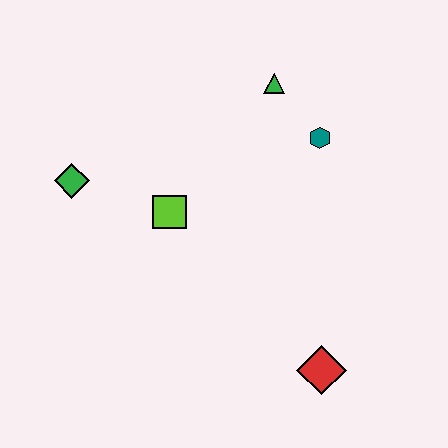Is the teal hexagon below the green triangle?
Yes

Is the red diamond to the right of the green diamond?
Yes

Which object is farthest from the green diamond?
The red diamond is farthest from the green diamond.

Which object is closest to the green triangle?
The teal hexagon is closest to the green triangle.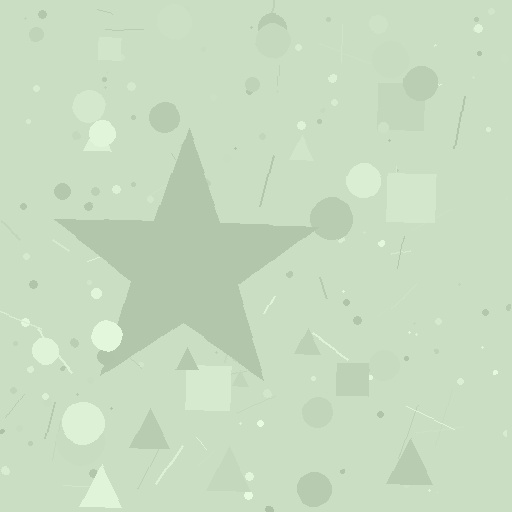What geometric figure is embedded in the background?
A star is embedded in the background.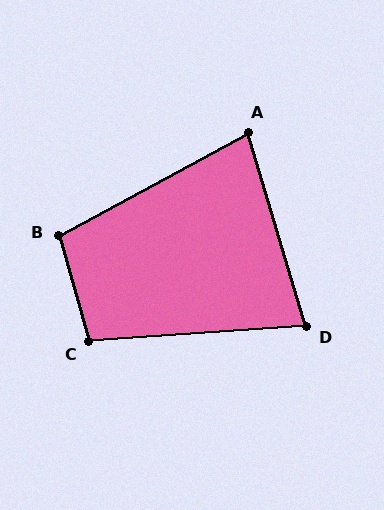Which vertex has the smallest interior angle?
D, at approximately 77 degrees.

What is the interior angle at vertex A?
Approximately 78 degrees (acute).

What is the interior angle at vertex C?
Approximately 102 degrees (obtuse).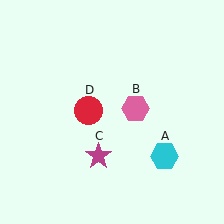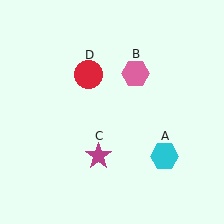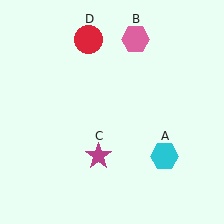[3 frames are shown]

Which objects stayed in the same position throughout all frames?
Cyan hexagon (object A) and magenta star (object C) remained stationary.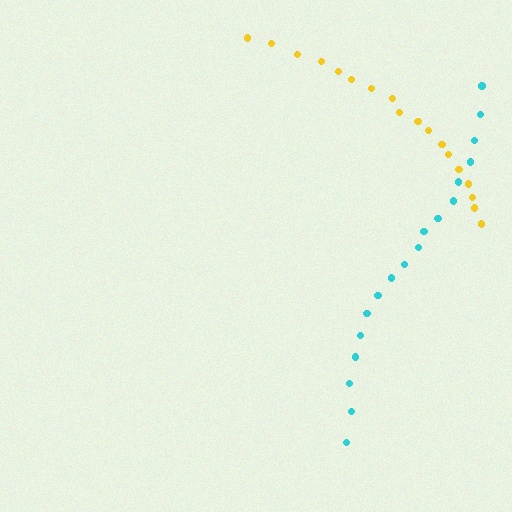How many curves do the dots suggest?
There are 2 distinct paths.